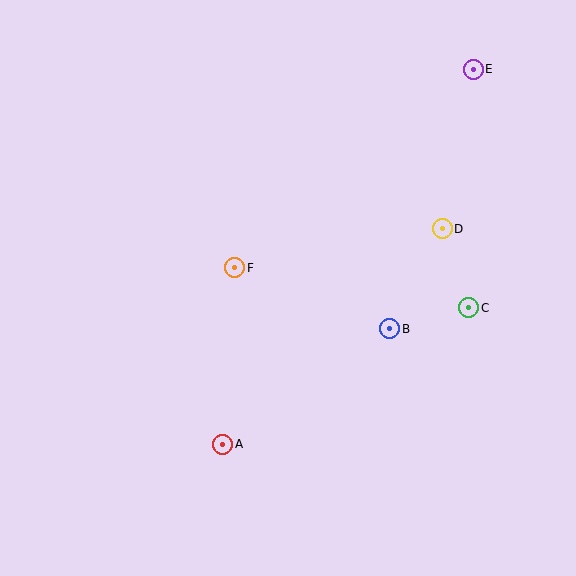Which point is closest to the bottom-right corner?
Point C is closest to the bottom-right corner.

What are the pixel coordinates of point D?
Point D is at (442, 229).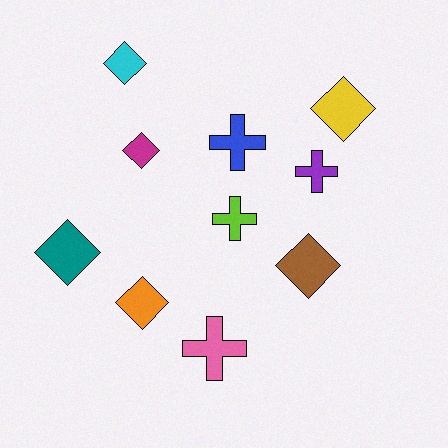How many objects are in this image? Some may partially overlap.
There are 10 objects.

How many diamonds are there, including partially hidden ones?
There are 6 diamonds.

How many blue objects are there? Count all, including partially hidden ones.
There is 1 blue object.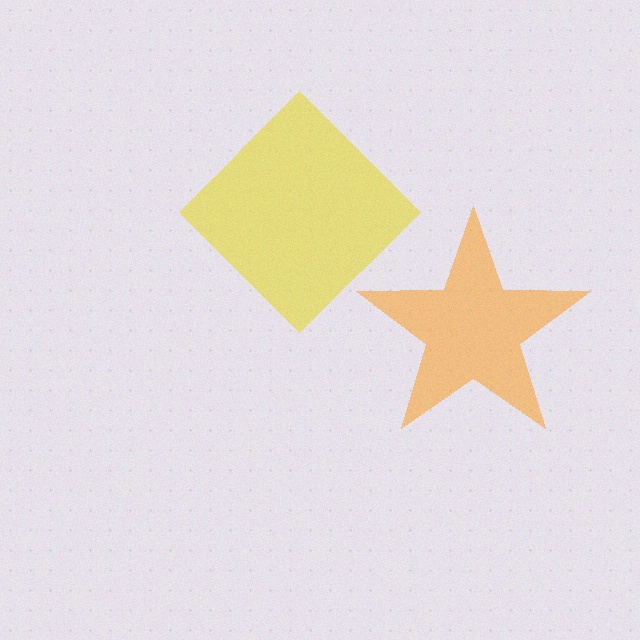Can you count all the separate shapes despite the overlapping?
Yes, there are 2 separate shapes.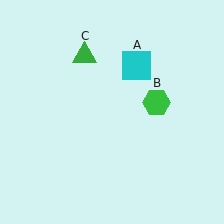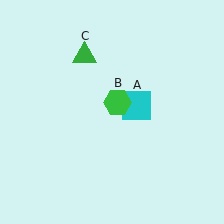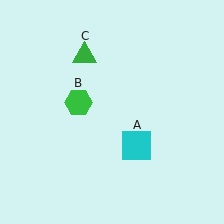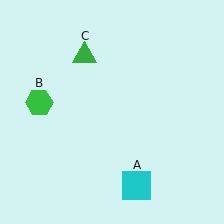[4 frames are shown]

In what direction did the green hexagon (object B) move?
The green hexagon (object B) moved left.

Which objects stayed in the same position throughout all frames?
Green triangle (object C) remained stationary.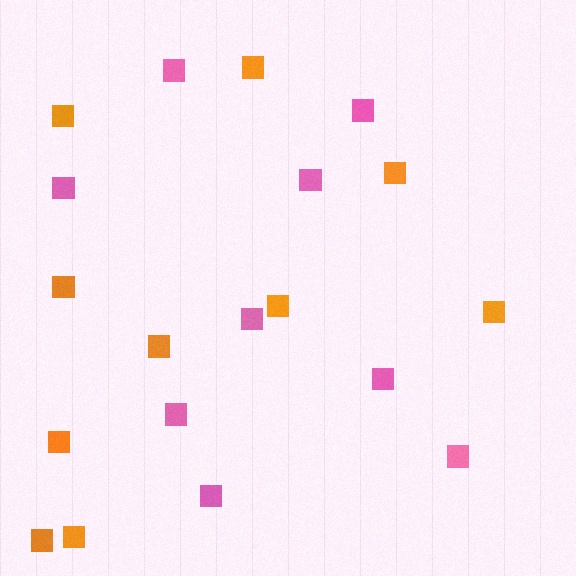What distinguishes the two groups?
There are 2 groups: one group of pink squares (9) and one group of orange squares (10).